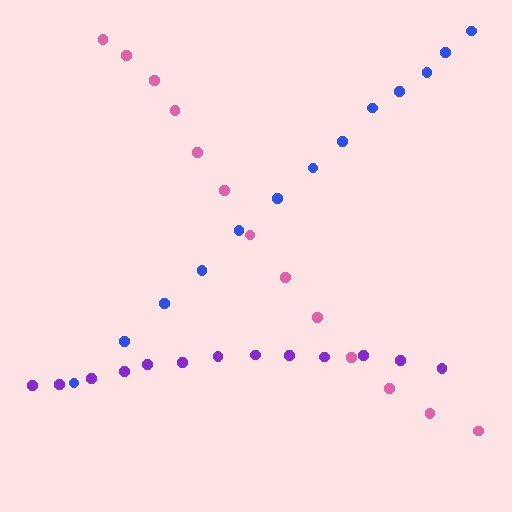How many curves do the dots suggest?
There are 3 distinct paths.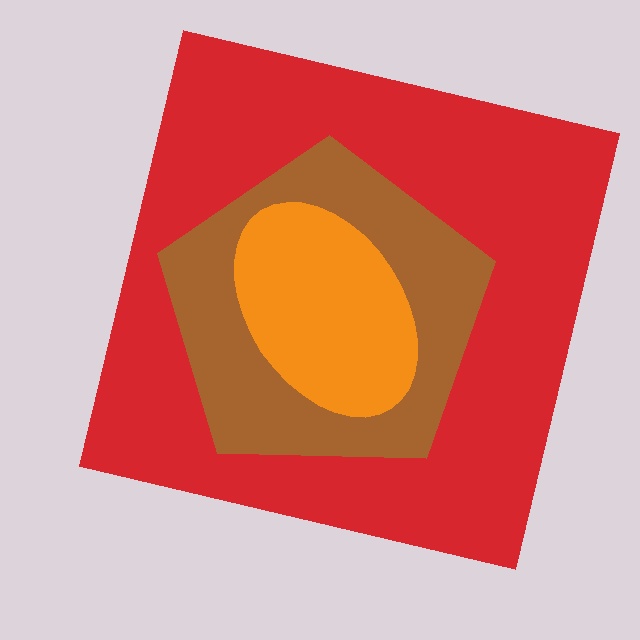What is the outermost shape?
The red square.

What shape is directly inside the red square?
The brown pentagon.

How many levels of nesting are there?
3.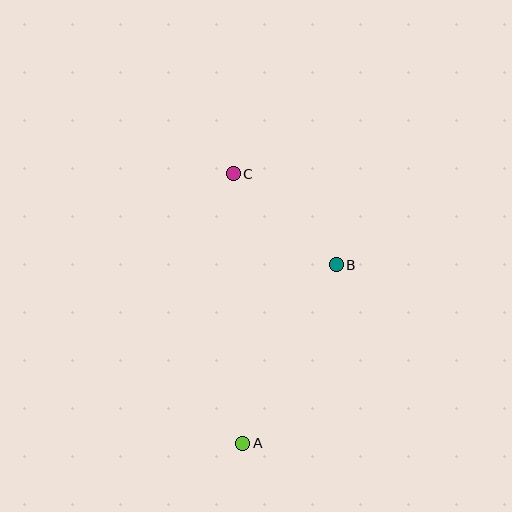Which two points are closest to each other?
Points B and C are closest to each other.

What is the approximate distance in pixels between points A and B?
The distance between A and B is approximately 201 pixels.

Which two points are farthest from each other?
Points A and C are farthest from each other.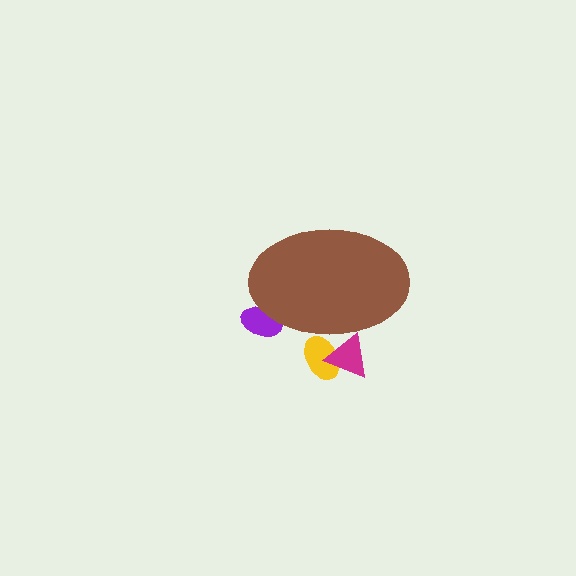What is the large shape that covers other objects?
A brown ellipse.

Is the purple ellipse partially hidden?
Yes, the purple ellipse is partially hidden behind the brown ellipse.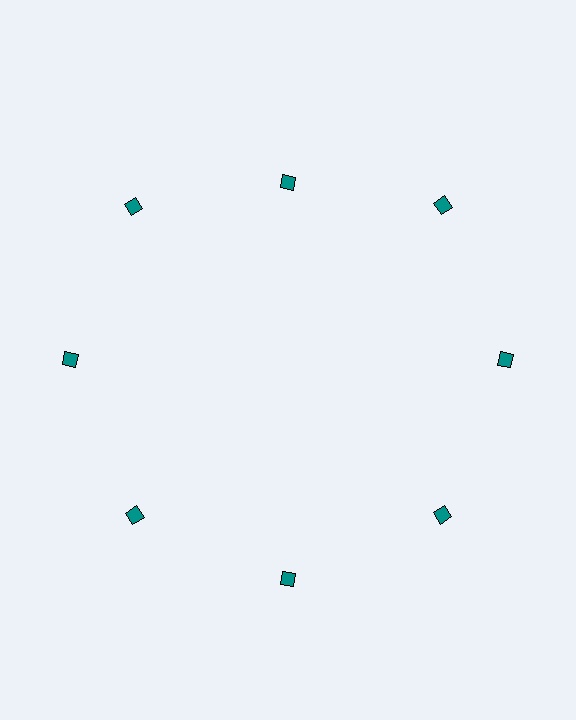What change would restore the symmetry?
The symmetry would be restored by moving it outward, back onto the ring so that all 8 diamonds sit at equal angles and equal distance from the center.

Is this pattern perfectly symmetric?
No. The 8 teal diamonds are arranged in a ring, but one element near the 12 o'clock position is pulled inward toward the center, breaking the 8-fold rotational symmetry.